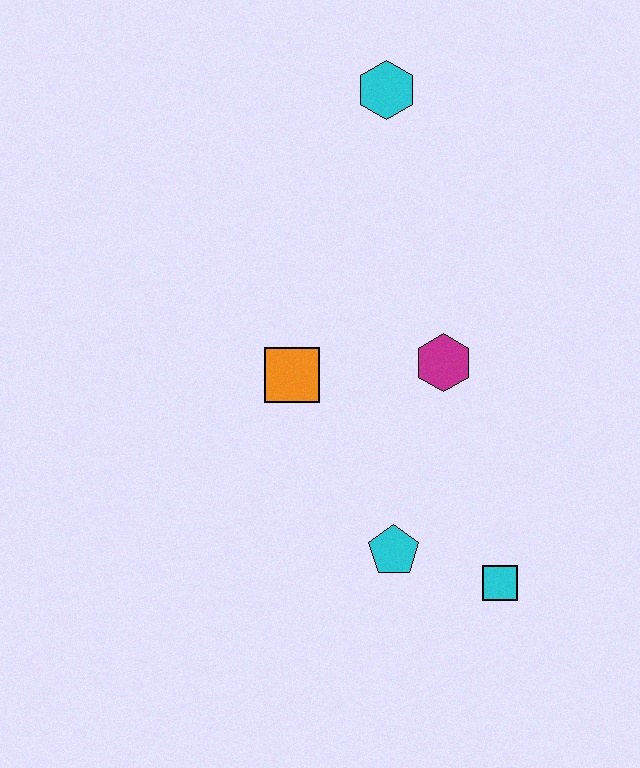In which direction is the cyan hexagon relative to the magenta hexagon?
The cyan hexagon is above the magenta hexagon.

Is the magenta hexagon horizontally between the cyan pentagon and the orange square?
No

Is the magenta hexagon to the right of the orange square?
Yes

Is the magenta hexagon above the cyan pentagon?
Yes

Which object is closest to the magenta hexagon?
The orange square is closest to the magenta hexagon.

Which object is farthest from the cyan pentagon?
The cyan hexagon is farthest from the cyan pentagon.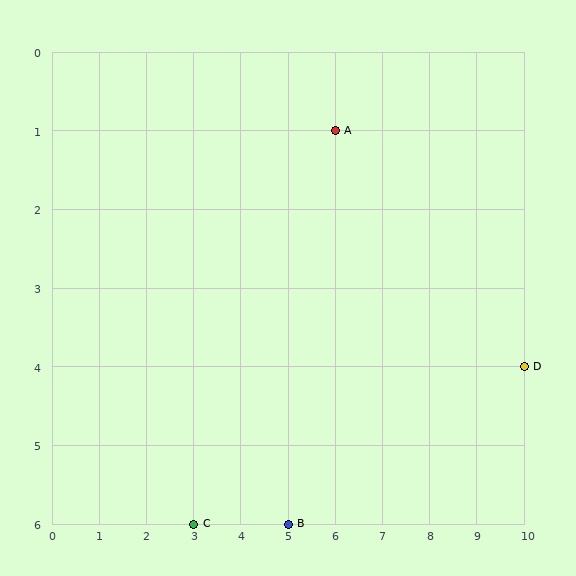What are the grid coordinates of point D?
Point D is at grid coordinates (10, 4).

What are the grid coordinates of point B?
Point B is at grid coordinates (5, 6).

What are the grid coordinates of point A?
Point A is at grid coordinates (6, 1).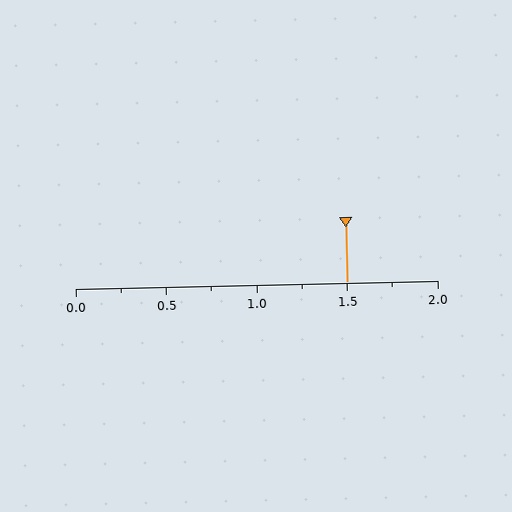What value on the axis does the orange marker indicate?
The marker indicates approximately 1.5.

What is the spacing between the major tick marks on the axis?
The major ticks are spaced 0.5 apart.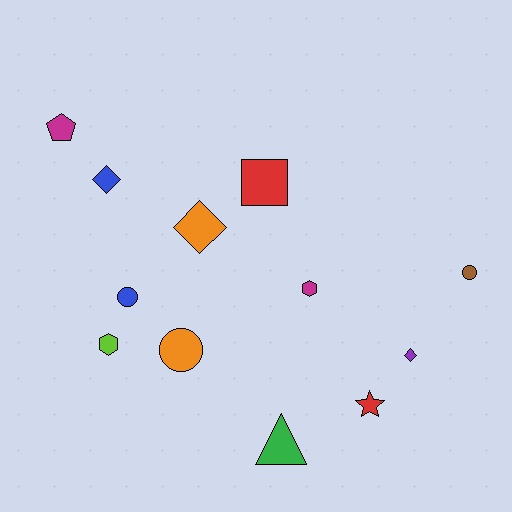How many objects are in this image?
There are 12 objects.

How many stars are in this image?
There is 1 star.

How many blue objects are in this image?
There are 2 blue objects.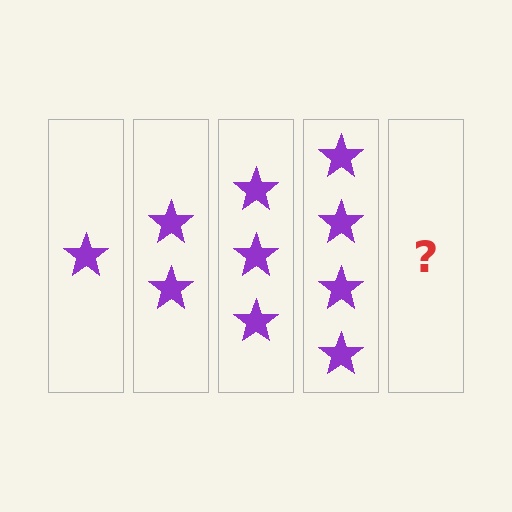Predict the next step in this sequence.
The next step is 5 stars.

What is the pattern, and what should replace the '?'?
The pattern is that each step adds one more star. The '?' should be 5 stars.